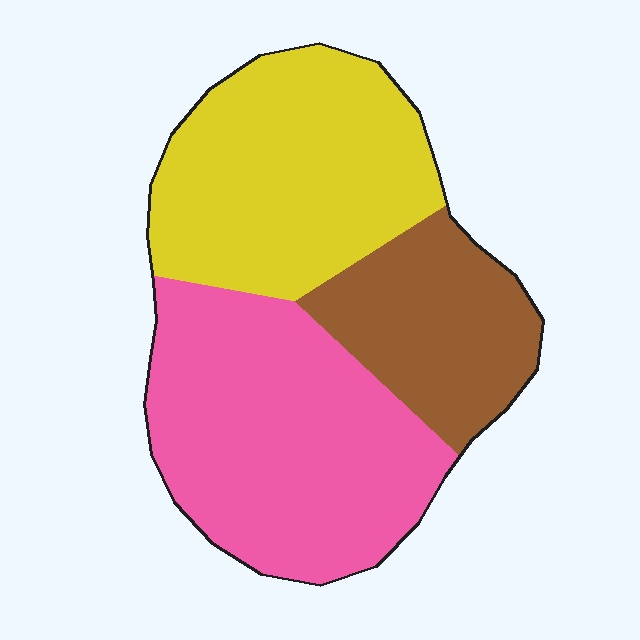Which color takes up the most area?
Pink, at roughly 40%.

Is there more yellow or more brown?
Yellow.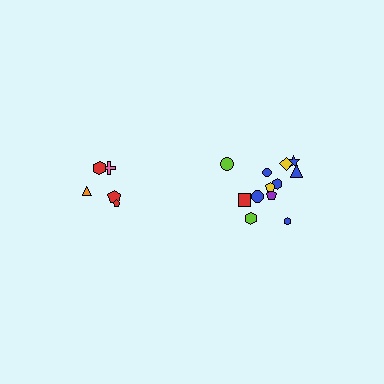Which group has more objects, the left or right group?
The right group.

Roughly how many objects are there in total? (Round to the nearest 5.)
Roughly 15 objects in total.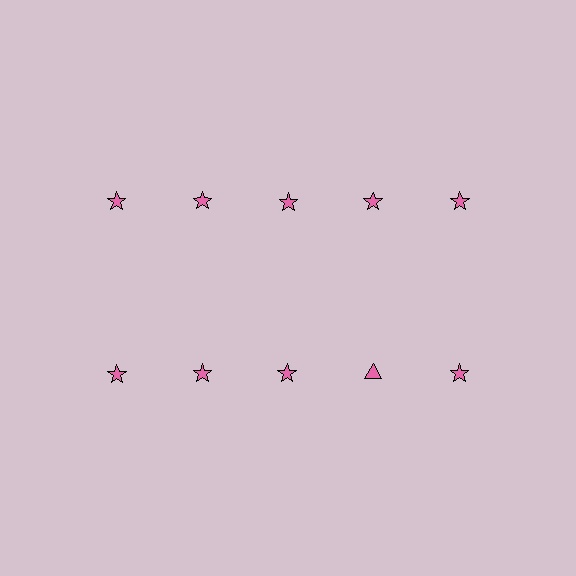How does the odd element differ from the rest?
It has a different shape: triangle instead of star.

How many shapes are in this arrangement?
There are 10 shapes arranged in a grid pattern.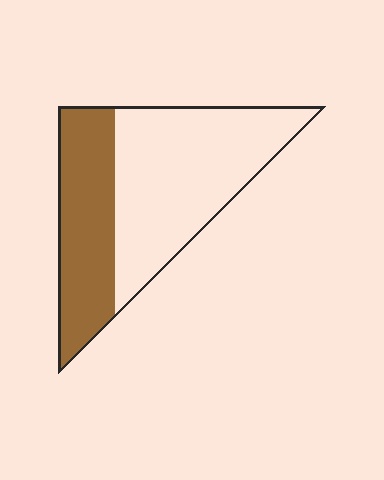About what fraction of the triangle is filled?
About three eighths (3/8).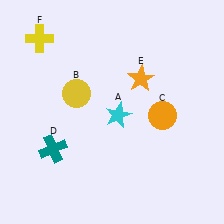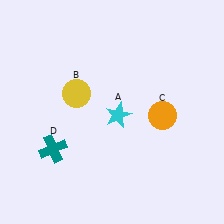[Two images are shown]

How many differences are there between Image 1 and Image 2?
There are 2 differences between the two images.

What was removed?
The yellow cross (F), the orange star (E) were removed in Image 2.